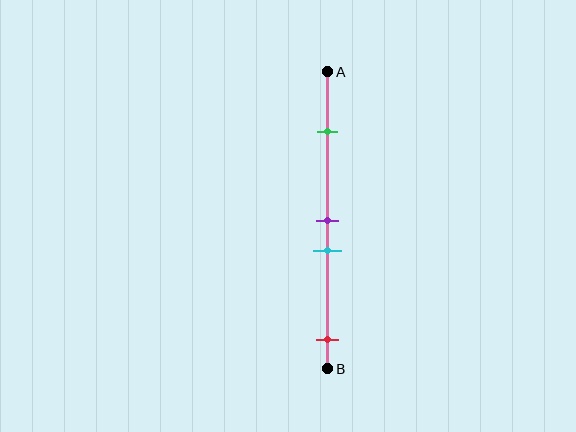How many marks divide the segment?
There are 4 marks dividing the segment.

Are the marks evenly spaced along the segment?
No, the marks are not evenly spaced.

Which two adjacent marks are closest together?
The purple and cyan marks are the closest adjacent pair.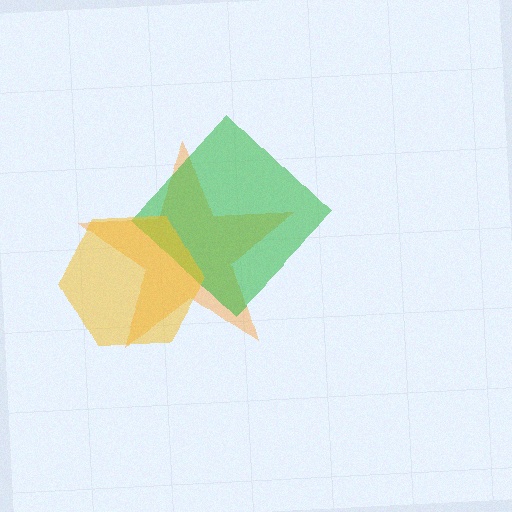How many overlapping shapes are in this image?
There are 3 overlapping shapes in the image.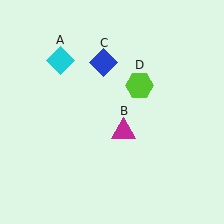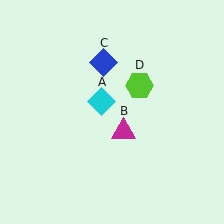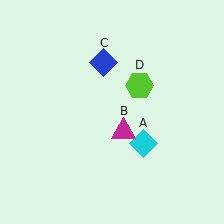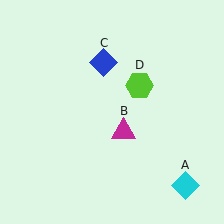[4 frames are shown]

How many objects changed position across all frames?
1 object changed position: cyan diamond (object A).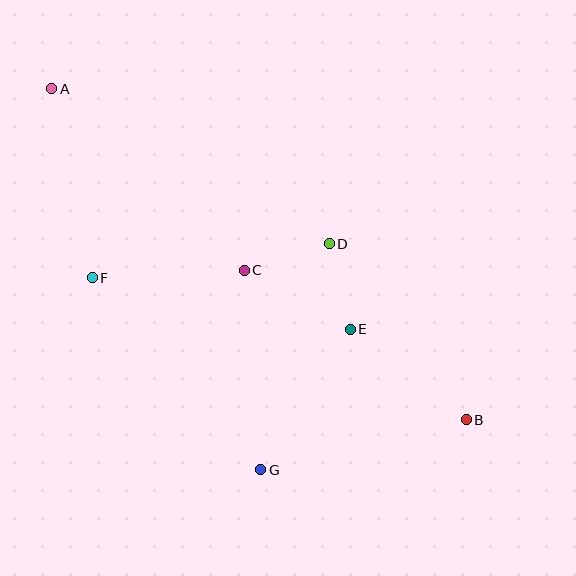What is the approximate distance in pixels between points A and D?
The distance between A and D is approximately 318 pixels.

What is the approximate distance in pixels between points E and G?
The distance between E and G is approximately 167 pixels.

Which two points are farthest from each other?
Points A and B are farthest from each other.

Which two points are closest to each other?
Points D and E are closest to each other.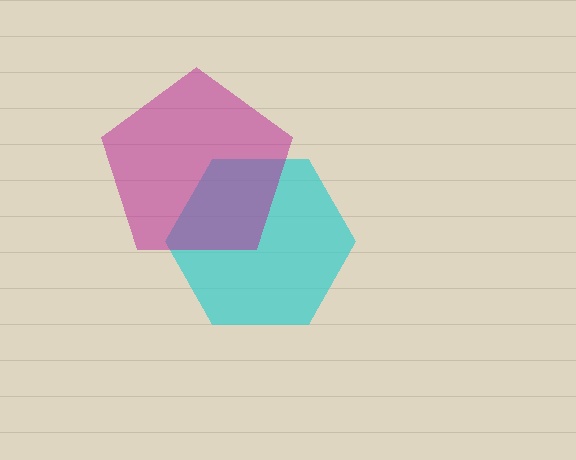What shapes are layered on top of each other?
The layered shapes are: a cyan hexagon, a magenta pentagon.